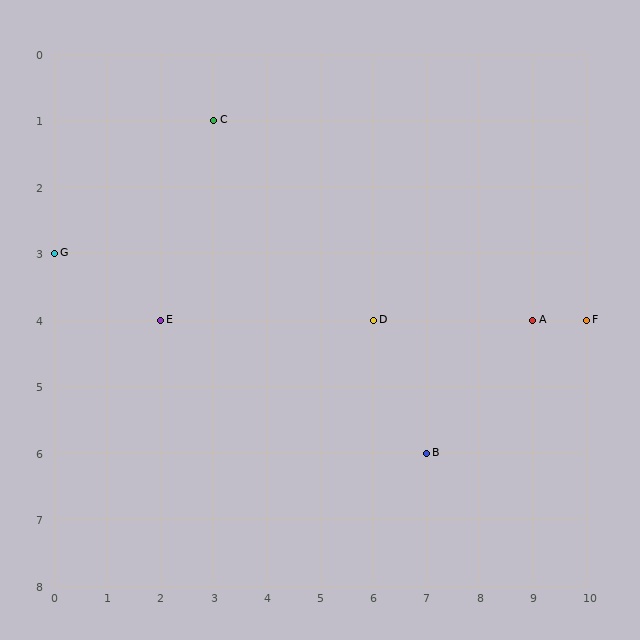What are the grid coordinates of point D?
Point D is at grid coordinates (6, 4).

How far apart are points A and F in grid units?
Points A and F are 1 column apart.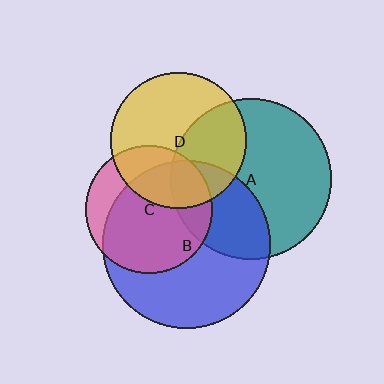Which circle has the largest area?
Circle B (blue).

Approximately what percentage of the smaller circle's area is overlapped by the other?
Approximately 20%.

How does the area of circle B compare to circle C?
Approximately 1.7 times.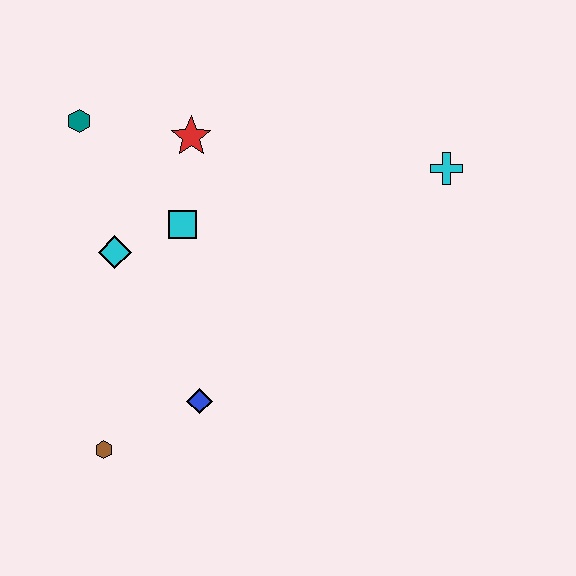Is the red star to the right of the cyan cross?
No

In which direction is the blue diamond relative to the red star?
The blue diamond is below the red star.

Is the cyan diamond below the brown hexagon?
No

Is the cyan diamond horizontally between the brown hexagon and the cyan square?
Yes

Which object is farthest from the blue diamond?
The cyan cross is farthest from the blue diamond.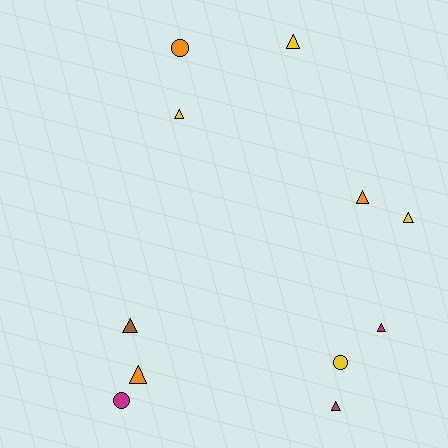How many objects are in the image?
There are 11 objects.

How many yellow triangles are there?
There are 3 yellow triangles.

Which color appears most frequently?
Yellow, with 4 objects.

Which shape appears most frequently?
Triangle, with 8 objects.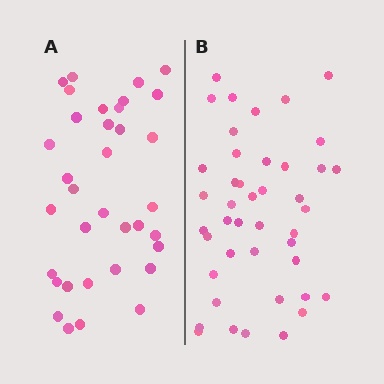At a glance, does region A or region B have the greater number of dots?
Region B (the right region) has more dots.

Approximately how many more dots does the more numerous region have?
Region B has roughly 8 or so more dots than region A.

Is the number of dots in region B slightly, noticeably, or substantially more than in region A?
Region B has only slightly more — the two regions are fairly close. The ratio is roughly 1.2 to 1.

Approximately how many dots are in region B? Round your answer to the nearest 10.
About 40 dots. (The exact count is 43, which rounds to 40.)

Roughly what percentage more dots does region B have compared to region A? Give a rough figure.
About 25% more.